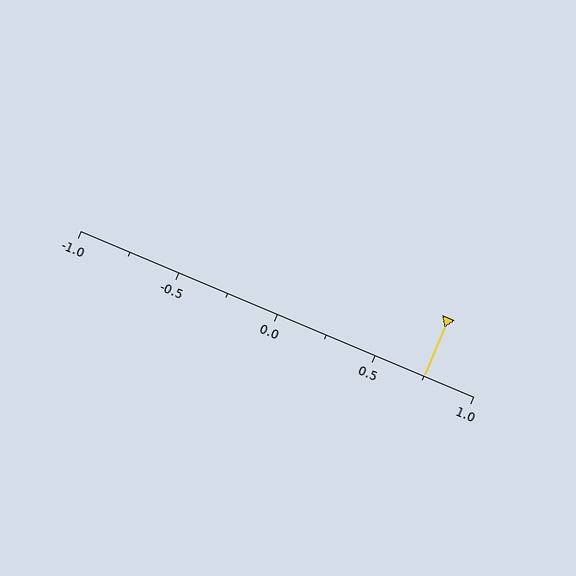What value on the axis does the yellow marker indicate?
The marker indicates approximately 0.75.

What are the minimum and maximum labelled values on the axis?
The axis runs from -1.0 to 1.0.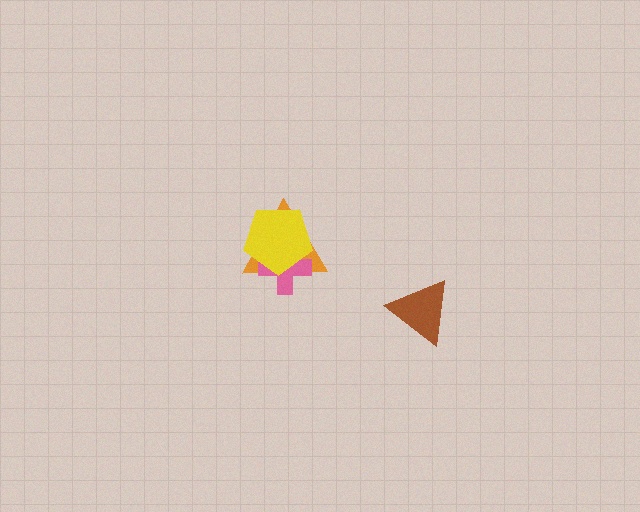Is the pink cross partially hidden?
Yes, it is partially covered by another shape.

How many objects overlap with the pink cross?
2 objects overlap with the pink cross.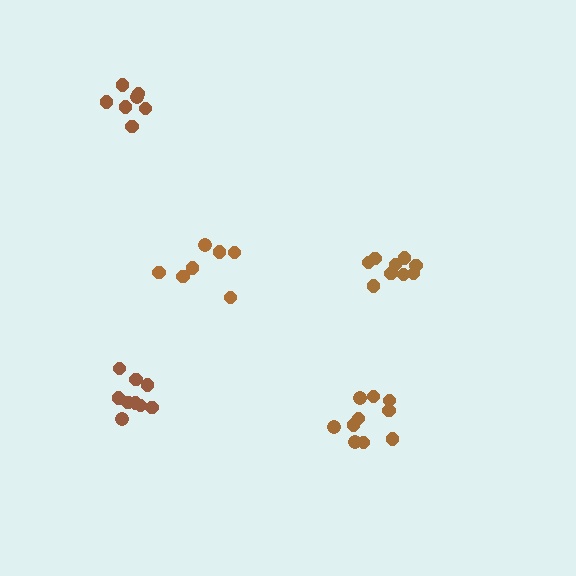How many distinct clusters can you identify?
There are 5 distinct clusters.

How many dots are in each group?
Group 1: 10 dots, Group 2: 9 dots, Group 3: 9 dots, Group 4: 7 dots, Group 5: 7 dots (42 total).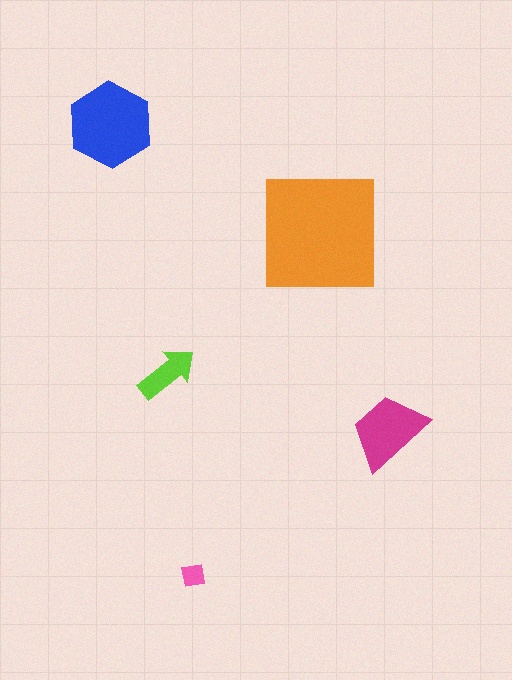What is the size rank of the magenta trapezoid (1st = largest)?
3rd.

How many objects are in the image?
There are 5 objects in the image.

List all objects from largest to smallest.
The orange square, the blue hexagon, the magenta trapezoid, the lime arrow, the pink square.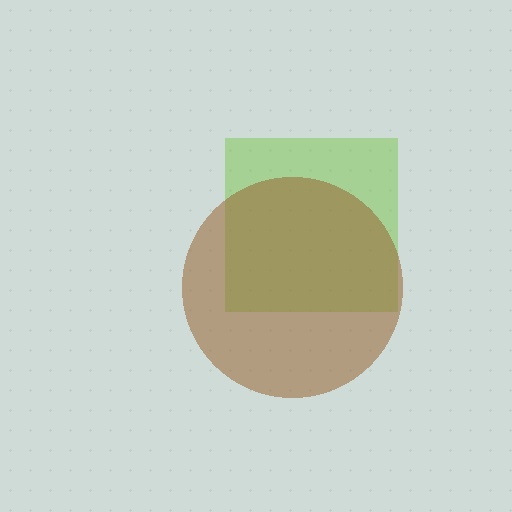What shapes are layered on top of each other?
The layered shapes are: a lime square, a brown circle.